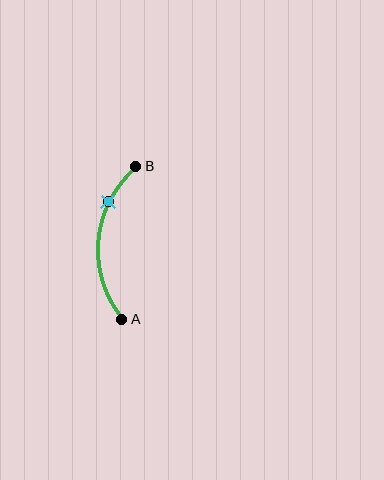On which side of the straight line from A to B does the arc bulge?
The arc bulges to the left of the straight line connecting A and B.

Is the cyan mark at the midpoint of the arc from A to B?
No. The cyan mark lies on the arc but is closer to endpoint B. The arc midpoint would be at the point on the curve equidistant along the arc from both A and B.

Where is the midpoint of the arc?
The arc midpoint is the point on the curve farthest from the straight line joining A and B. It sits to the left of that line.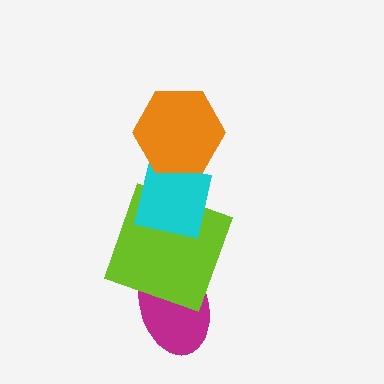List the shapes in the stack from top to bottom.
From top to bottom: the orange hexagon, the cyan square, the lime square, the magenta ellipse.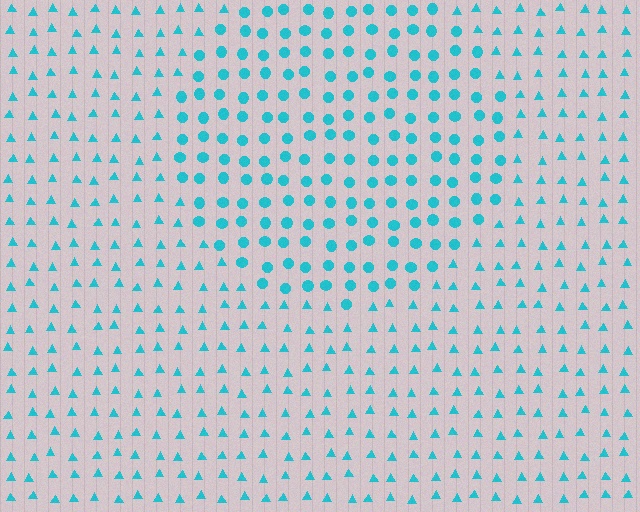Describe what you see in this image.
The image is filled with small cyan elements arranged in a uniform grid. A circle-shaped region contains circles, while the surrounding area contains triangles. The boundary is defined purely by the change in element shape.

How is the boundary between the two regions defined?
The boundary is defined by a change in element shape: circles inside vs. triangles outside. All elements share the same color and spacing.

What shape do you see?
I see a circle.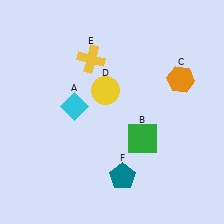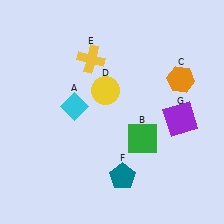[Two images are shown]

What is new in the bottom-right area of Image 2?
A purple square (G) was added in the bottom-right area of Image 2.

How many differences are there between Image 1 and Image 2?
There is 1 difference between the two images.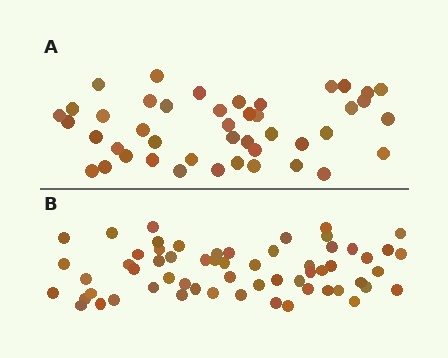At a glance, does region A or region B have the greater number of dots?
Region B (the bottom region) has more dots.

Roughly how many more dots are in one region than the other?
Region B has approximately 15 more dots than region A.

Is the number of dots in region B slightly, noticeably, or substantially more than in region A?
Region B has noticeably more, but not dramatically so. The ratio is roughly 1.4 to 1.